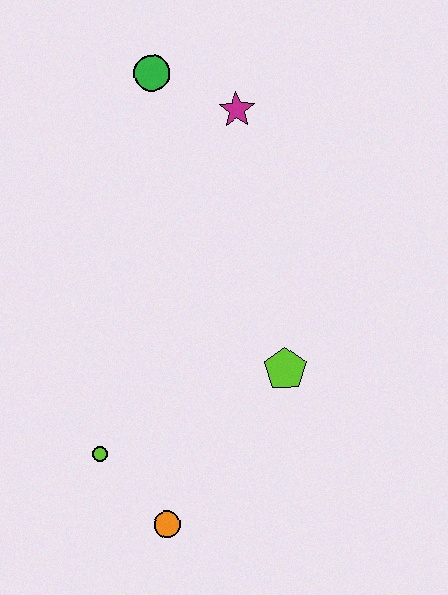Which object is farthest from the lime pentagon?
The green circle is farthest from the lime pentagon.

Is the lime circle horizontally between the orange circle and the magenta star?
No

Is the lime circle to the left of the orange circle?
Yes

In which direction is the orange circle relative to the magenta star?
The orange circle is below the magenta star.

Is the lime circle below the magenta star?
Yes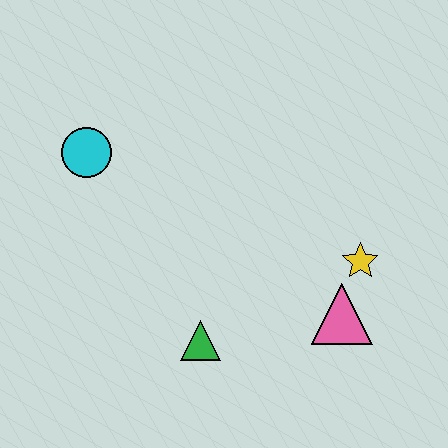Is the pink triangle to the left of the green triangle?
No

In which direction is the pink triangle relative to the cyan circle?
The pink triangle is to the right of the cyan circle.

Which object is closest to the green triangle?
The pink triangle is closest to the green triangle.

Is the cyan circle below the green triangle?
No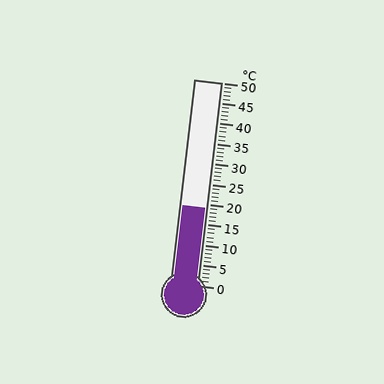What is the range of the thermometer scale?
The thermometer scale ranges from 0°C to 50°C.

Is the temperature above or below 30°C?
The temperature is below 30°C.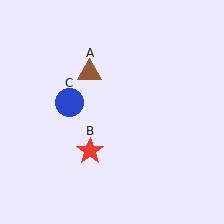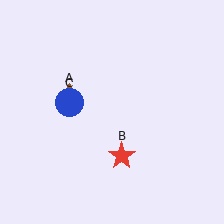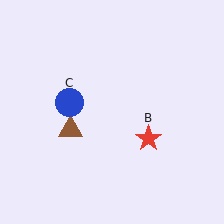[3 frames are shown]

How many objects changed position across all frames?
2 objects changed position: brown triangle (object A), red star (object B).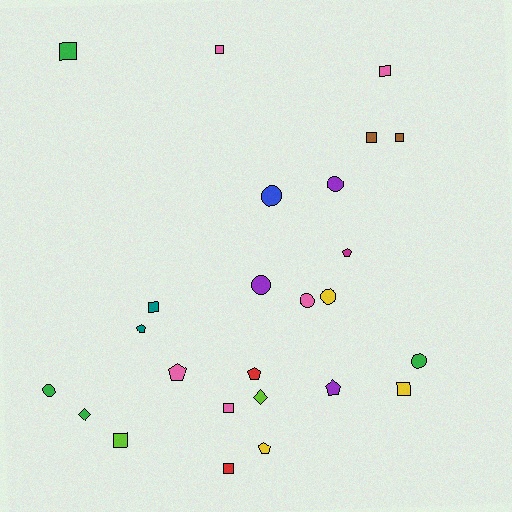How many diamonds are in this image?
There are 2 diamonds.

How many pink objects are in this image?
There are 5 pink objects.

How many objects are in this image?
There are 25 objects.